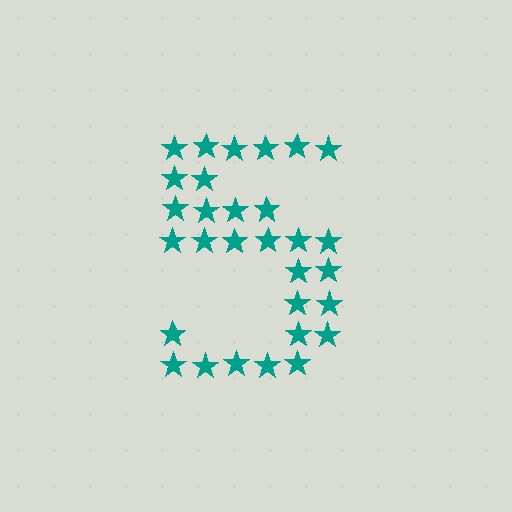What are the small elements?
The small elements are stars.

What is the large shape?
The large shape is the digit 5.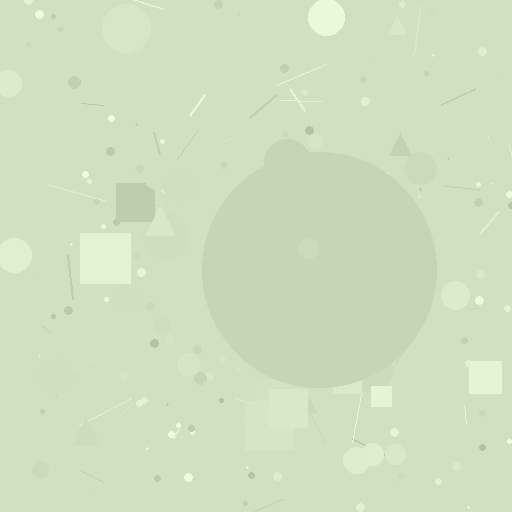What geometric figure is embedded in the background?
A circle is embedded in the background.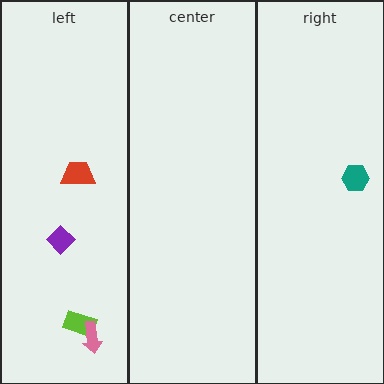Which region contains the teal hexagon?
The right region.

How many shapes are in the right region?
1.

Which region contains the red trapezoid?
The left region.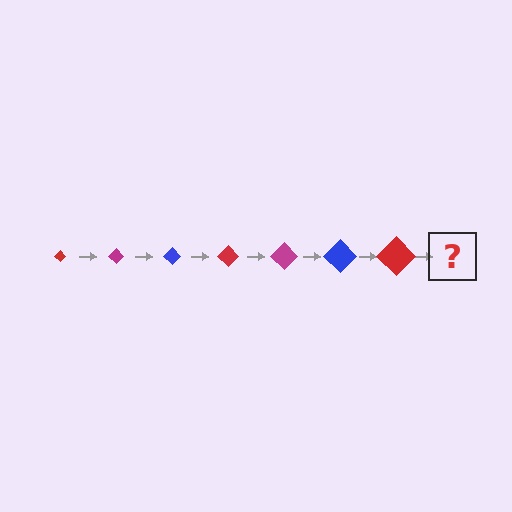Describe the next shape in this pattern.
It should be a magenta diamond, larger than the previous one.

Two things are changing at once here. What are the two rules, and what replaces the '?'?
The two rules are that the diamond grows larger each step and the color cycles through red, magenta, and blue. The '?' should be a magenta diamond, larger than the previous one.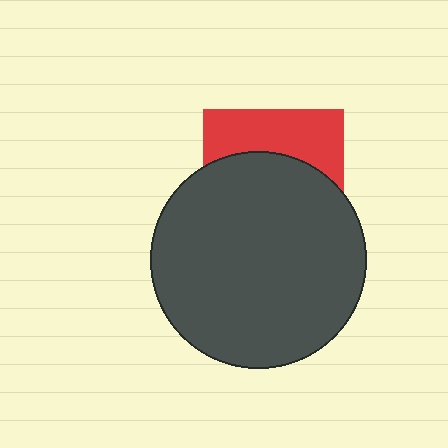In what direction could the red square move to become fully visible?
The red square could move up. That would shift it out from behind the dark gray circle entirely.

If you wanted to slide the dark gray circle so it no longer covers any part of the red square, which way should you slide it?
Slide it down — that is the most direct way to separate the two shapes.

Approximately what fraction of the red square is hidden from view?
Roughly 63% of the red square is hidden behind the dark gray circle.